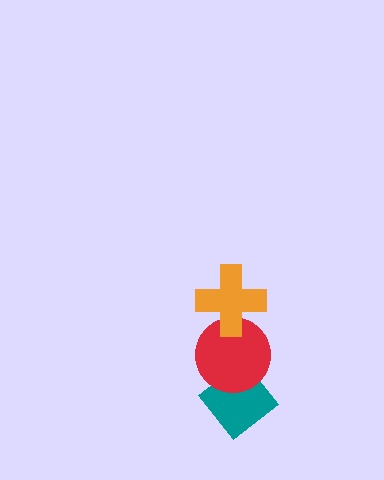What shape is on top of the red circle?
The orange cross is on top of the red circle.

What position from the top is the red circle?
The red circle is 2nd from the top.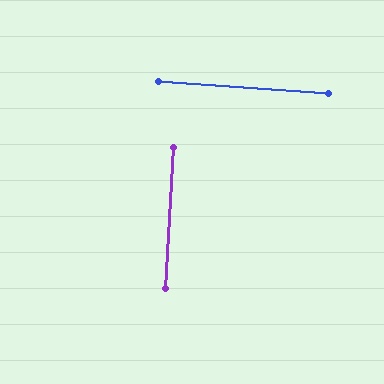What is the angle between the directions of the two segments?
Approximately 89 degrees.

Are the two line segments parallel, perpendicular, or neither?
Perpendicular — they meet at approximately 89°.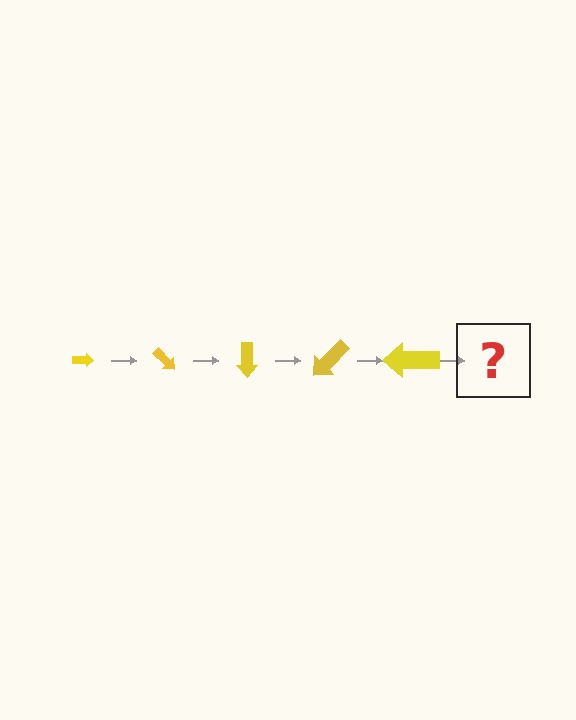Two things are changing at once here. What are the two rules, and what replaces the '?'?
The two rules are that the arrow grows larger each step and it rotates 45 degrees each step. The '?' should be an arrow, larger than the previous one and rotated 225 degrees from the start.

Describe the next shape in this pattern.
It should be an arrow, larger than the previous one and rotated 225 degrees from the start.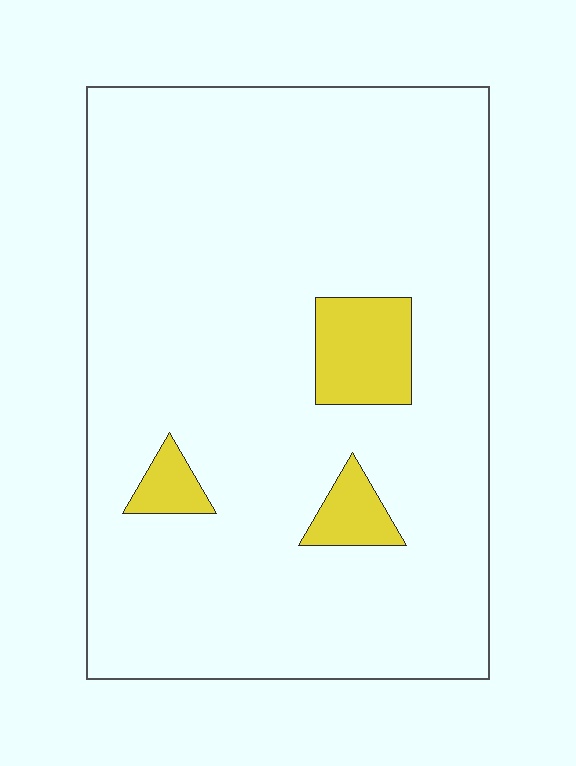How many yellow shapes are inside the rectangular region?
3.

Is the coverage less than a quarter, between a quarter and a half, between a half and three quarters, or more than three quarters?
Less than a quarter.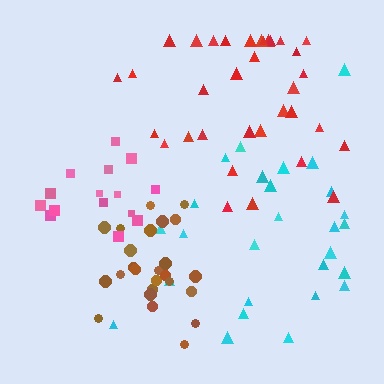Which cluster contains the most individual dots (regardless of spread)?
Red (34).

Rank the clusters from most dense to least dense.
brown, red, pink, cyan.